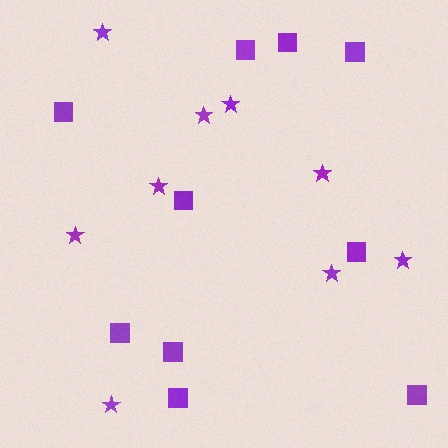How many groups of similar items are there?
There are 2 groups: one group of stars (9) and one group of squares (10).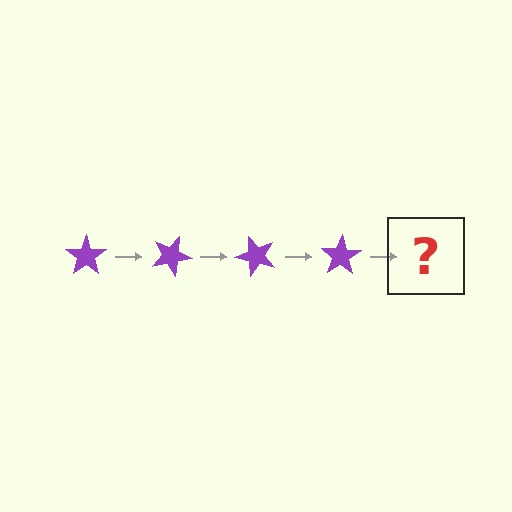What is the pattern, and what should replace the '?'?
The pattern is that the star rotates 25 degrees each step. The '?' should be a purple star rotated 100 degrees.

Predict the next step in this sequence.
The next step is a purple star rotated 100 degrees.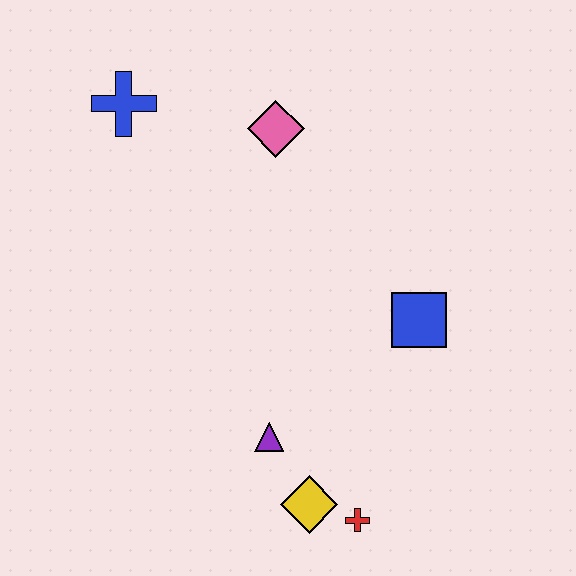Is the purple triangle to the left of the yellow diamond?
Yes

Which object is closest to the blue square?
The purple triangle is closest to the blue square.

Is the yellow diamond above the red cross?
Yes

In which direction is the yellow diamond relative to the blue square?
The yellow diamond is below the blue square.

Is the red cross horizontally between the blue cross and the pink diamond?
No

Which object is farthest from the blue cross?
The red cross is farthest from the blue cross.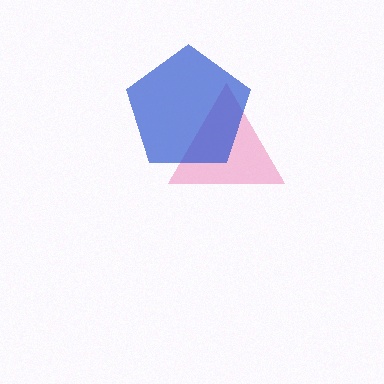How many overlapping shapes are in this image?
There are 2 overlapping shapes in the image.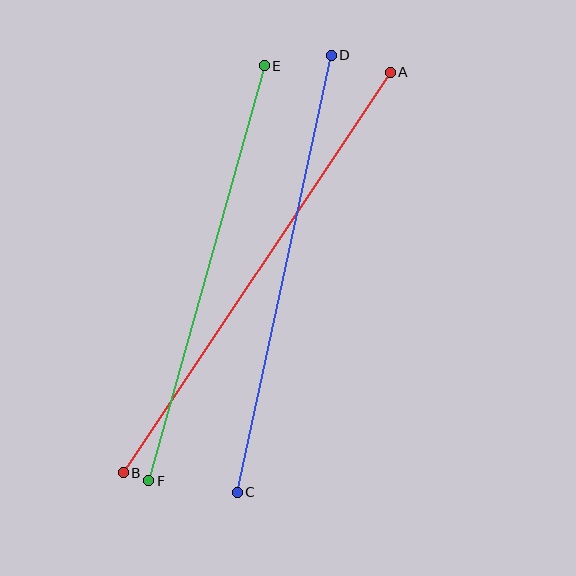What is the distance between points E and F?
The distance is approximately 431 pixels.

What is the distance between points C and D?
The distance is approximately 447 pixels.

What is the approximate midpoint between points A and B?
The midpoint is at approximately (257, 272) pixels.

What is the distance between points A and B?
The distance is approximately 481 pixels.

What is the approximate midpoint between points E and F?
The midpoint is at approximately (206, 273) pixels.